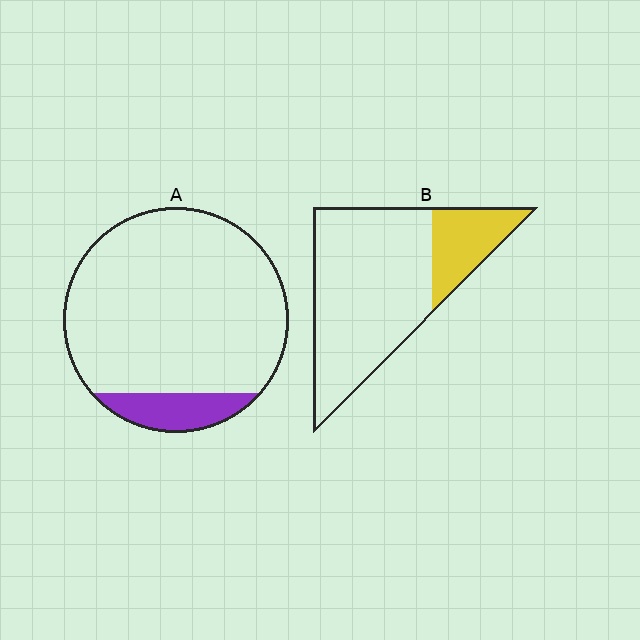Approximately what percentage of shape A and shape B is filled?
A is approximately 10% and B is approximately 20%.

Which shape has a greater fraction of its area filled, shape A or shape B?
Shape B.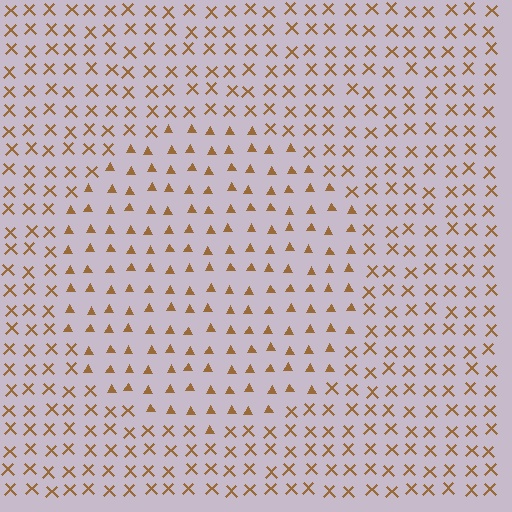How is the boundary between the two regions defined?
The boundary is defined by a change in element shape: triangles inside vs. X marks outside. All elements share the same color and spacing.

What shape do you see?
I see a circle.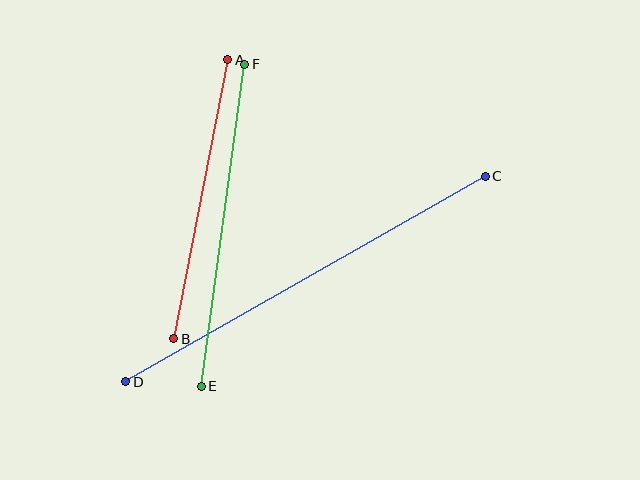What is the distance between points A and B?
The distance is approximately 284 pixels.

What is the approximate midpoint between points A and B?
The midpoint is at approximately (201, 199) pixels.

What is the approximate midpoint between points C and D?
The midpoint is at approximately (306, 279) pixels.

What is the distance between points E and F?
The distance is approximately 325 pixels.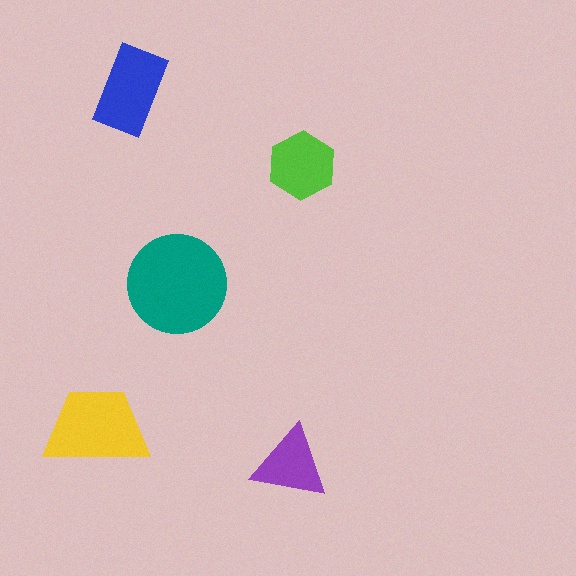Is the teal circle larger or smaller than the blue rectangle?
Larger.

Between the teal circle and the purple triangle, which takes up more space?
The teal circle.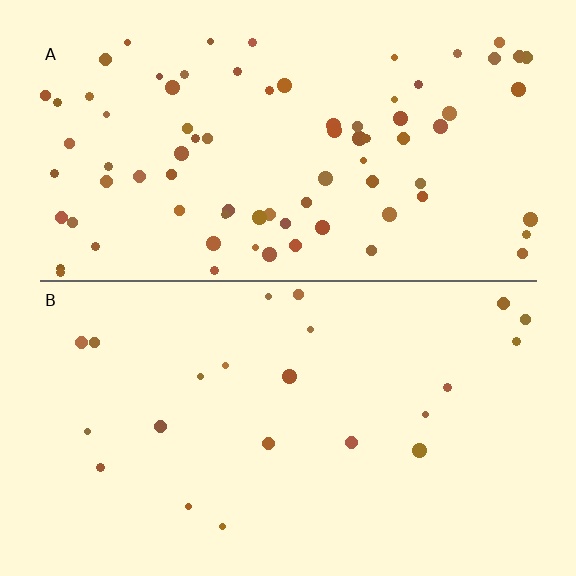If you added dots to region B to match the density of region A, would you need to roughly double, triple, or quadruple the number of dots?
Approximately quadruple.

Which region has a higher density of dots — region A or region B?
A (the top).